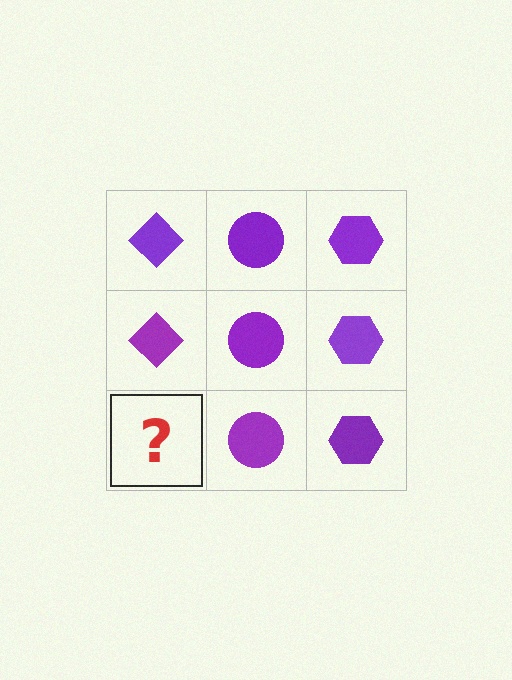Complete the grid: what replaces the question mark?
The question mark should be replaced with a purple diamond.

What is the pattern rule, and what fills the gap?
The rule is that each column has a consistent shape. The gap should be filled with a purple diamond.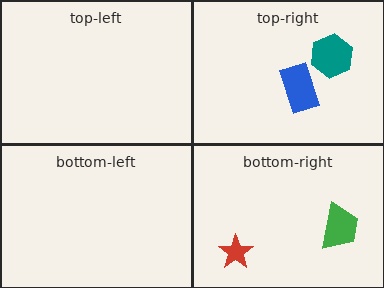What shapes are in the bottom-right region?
The green trapezoid, the red star.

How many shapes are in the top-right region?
2.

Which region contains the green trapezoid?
The bottom-right region.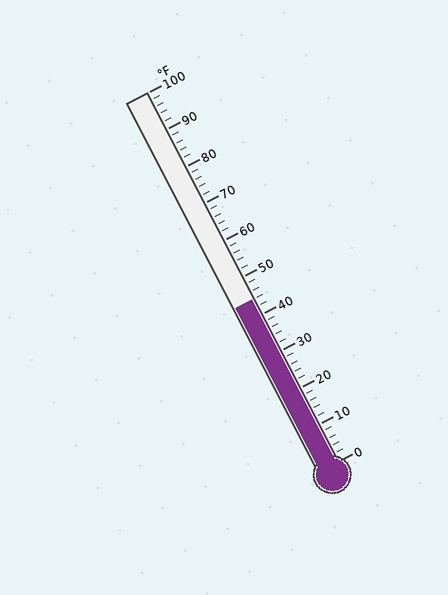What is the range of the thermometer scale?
The thermometer scale ranges from 0°F to 100°F.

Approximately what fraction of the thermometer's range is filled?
The thermometer is filled to approximately 45% of its range.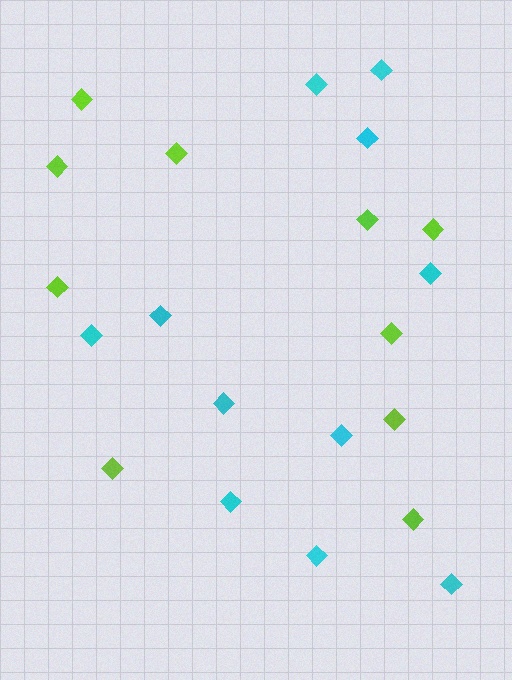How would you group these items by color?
There are 2 groups: one group of lime diamonds (10) and one group of cyan diamonds (11).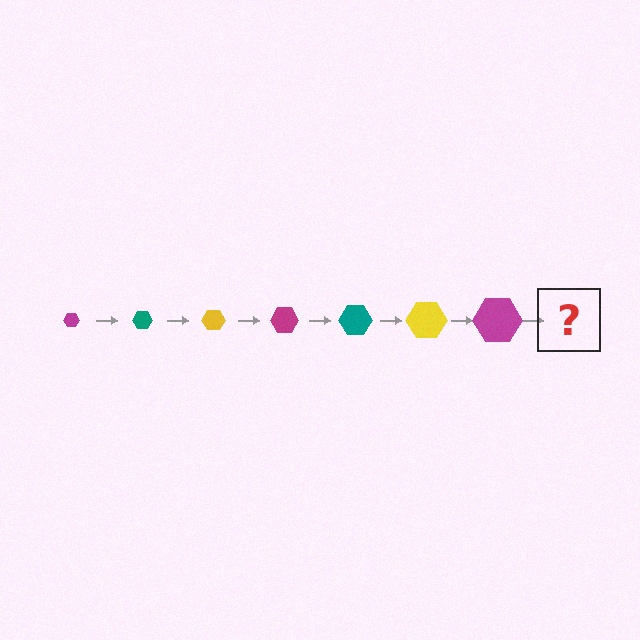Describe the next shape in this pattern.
It should be a teal hexagon, larger than the previous one.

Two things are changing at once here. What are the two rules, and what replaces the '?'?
The two rules are that the hexagon grows larger each step and the color cycles through magenta, teal, and yellow. The '?' should be a teal hexagon, larger than the previous one.